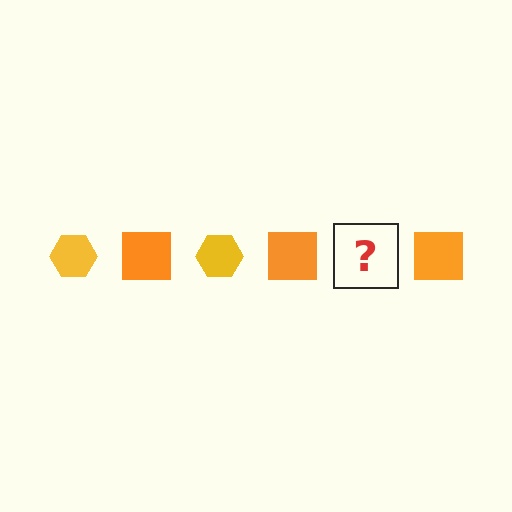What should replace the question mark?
The question mark should be replaced with a yellow hexagon.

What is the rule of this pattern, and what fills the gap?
The rule is that the pattern alternates between yellow hexagon and orange square. The gap should be filled with a yellow hexagon.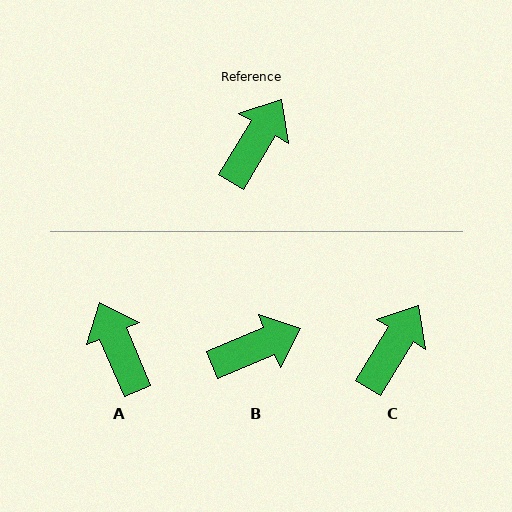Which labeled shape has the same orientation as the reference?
C.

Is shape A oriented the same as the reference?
No, it is off by about 55 degrees.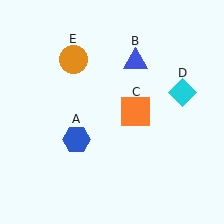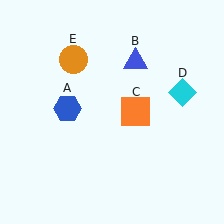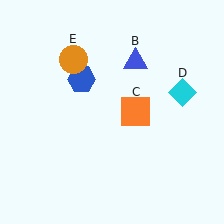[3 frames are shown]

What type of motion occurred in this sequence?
The blue hexagon (object A) rotated clockwise around the center of the scene.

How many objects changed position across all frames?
1 object changed position: blue hexagon (object A).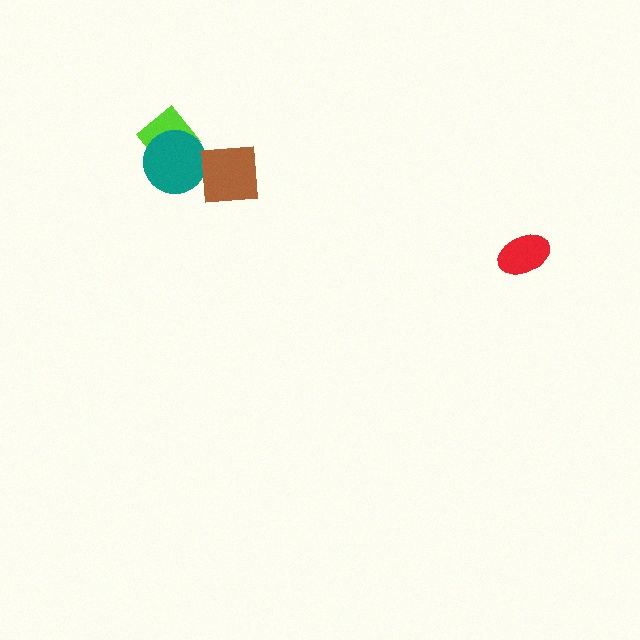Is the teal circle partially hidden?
Yes, it is partially covered by another shape.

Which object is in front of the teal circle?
The brown square is in front of the teal circle.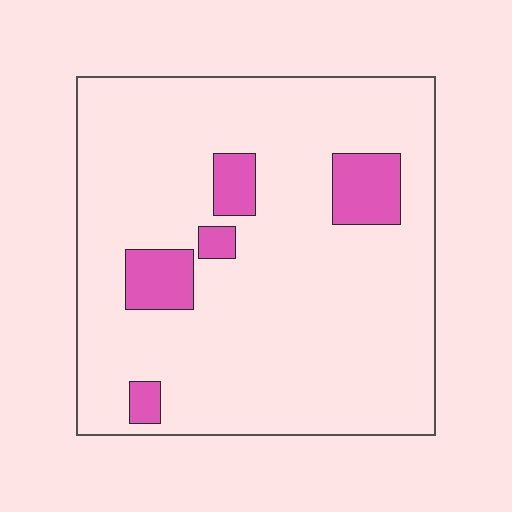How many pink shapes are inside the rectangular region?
5.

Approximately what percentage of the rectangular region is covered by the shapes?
Approximately 10%.